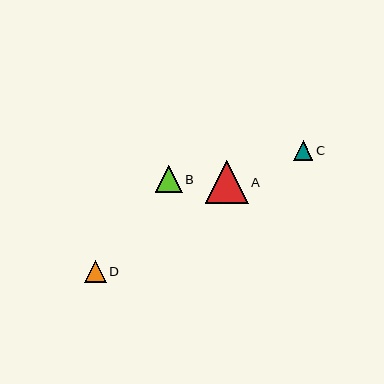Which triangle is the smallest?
Triangle C is the smallest with a size of approximately 19 pixels.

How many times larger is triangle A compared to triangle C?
Triangle A is approximately 2.2 times the size of triangle C.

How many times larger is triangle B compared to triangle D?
Triangle B is approximately 1.2 times the size of triangle D.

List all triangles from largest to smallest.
From largest to smallest: A, B, D, C.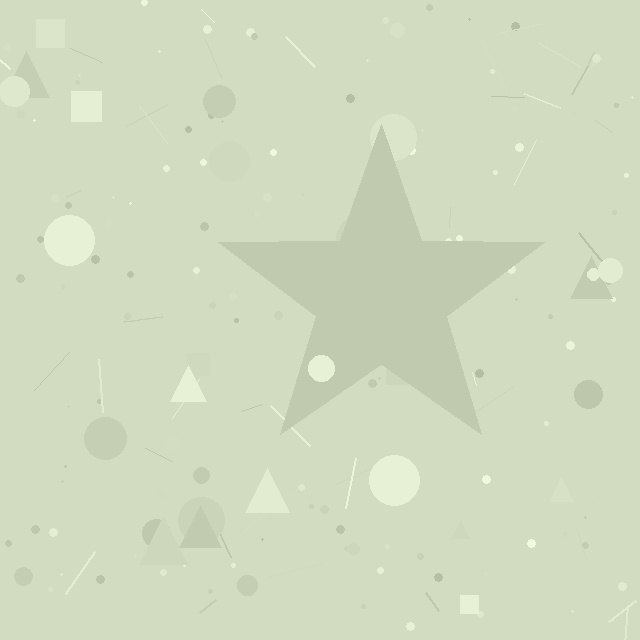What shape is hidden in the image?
A star is hidden in the image.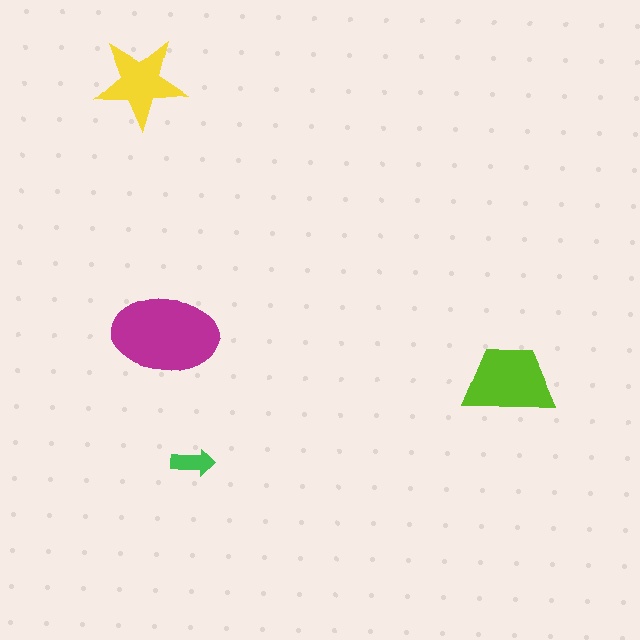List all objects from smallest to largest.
The green arrow, the yellow star, the lime trapezoid, the magenta ellipse.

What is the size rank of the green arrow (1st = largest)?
4th.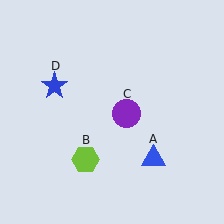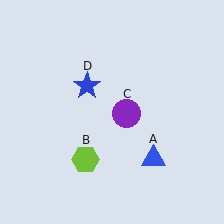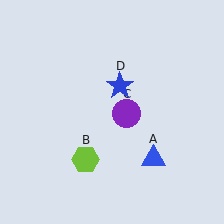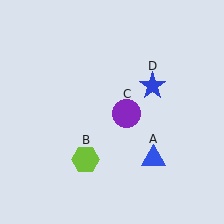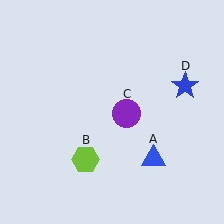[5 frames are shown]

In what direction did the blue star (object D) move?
The blue star (object D) moved right.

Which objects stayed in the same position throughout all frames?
Blue triangle (object A) and lime hexagon (object B) and purple circle (object C) remained stationary.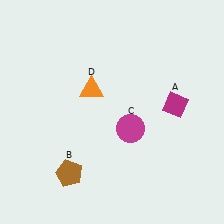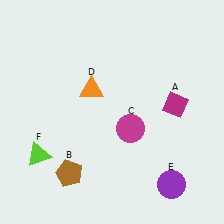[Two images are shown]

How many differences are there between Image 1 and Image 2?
There are 2 differences between the two images.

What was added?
A purple circle (E), a lime triangle (F) were added in Image 2.